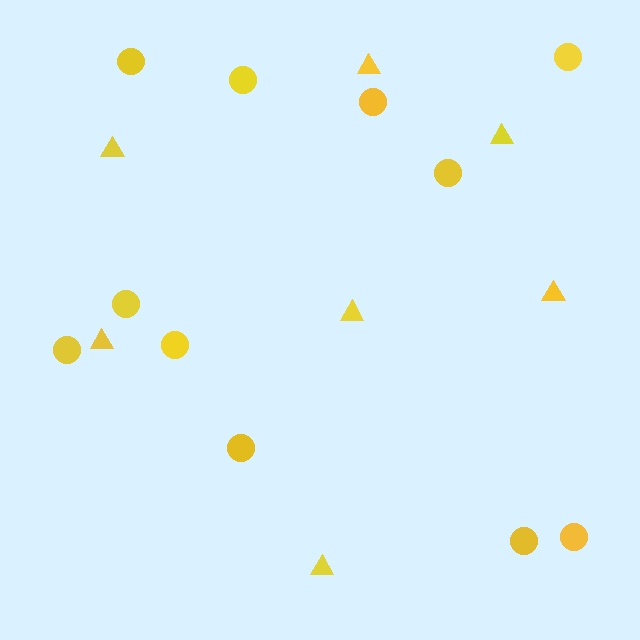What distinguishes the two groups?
There are 2 groups: one group of triangles (7) and one group of circles (11).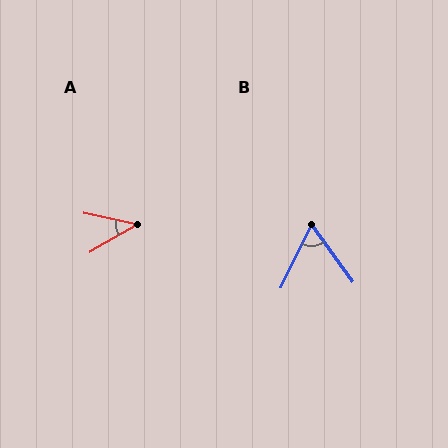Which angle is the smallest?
A, at approximately 43 degrees.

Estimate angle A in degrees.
Approximately 43 degrees.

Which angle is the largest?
B, at approximately 61 degrees.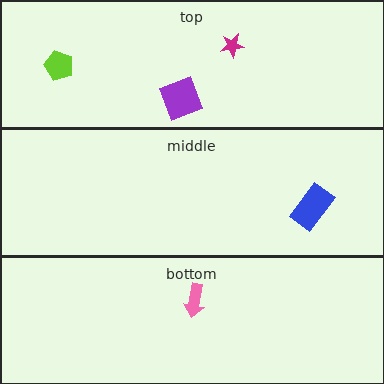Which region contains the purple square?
The top region.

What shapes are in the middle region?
The blue rectangle.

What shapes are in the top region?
The magenta star, the lime pentagon, the purple square.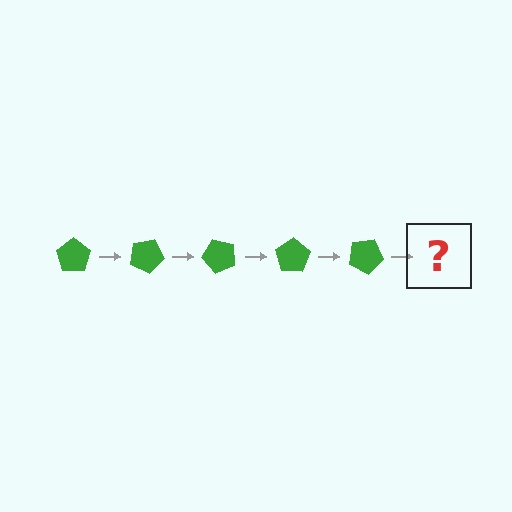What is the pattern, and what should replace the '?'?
The pattern is that the pentagon rotates 25 degrees each step. The '?' should be a green pentagon rotated 125 degrees.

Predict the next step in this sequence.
The next step is a green pentagon rotated 125 degrees.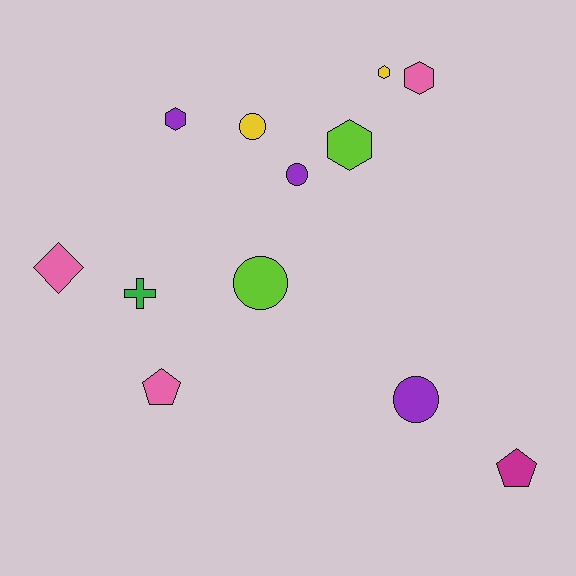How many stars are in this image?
There are no stars.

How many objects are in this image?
There are 12 objects.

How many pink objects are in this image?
There are 3 pink objects.